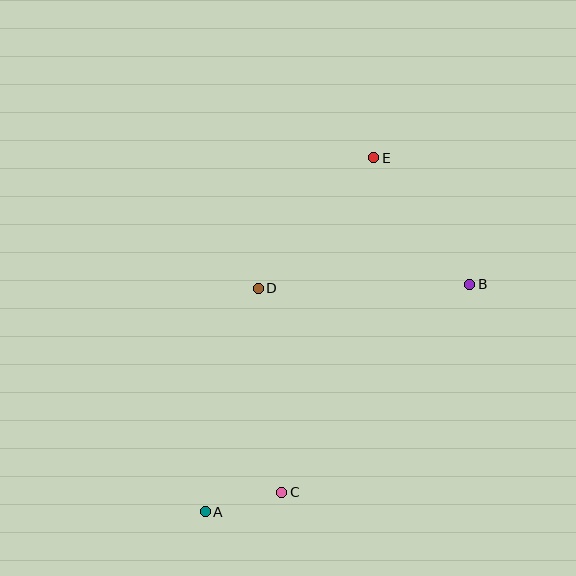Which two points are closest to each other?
Points A and C are closest to each other.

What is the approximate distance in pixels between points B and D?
The distance between B and D is approximately 211 pixels.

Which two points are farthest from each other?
Points A and E are farthest from each other.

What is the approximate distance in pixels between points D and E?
The distance between D and E is approximately 174 pixels.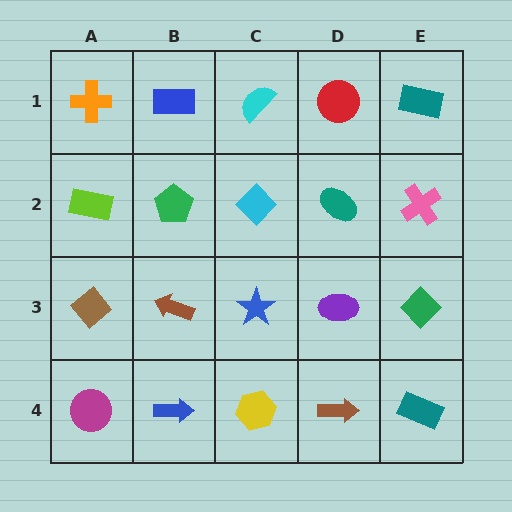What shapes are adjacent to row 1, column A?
A lime rectangle (row 2, column A), a blue rectangle (row 1, column B).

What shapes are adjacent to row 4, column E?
A green diamond (row 3, column E), a brown arrow (row 4, column D).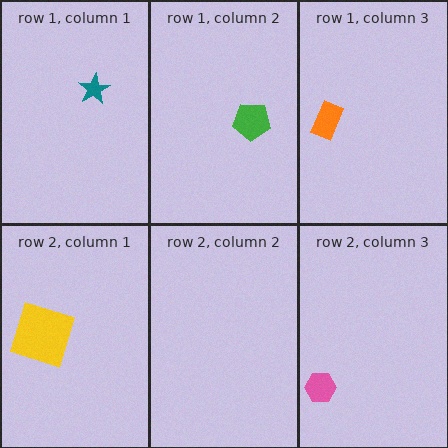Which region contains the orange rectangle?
The row 1, column 3 region.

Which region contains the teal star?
The row 1, column 1 region.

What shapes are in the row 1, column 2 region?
The green pentagon.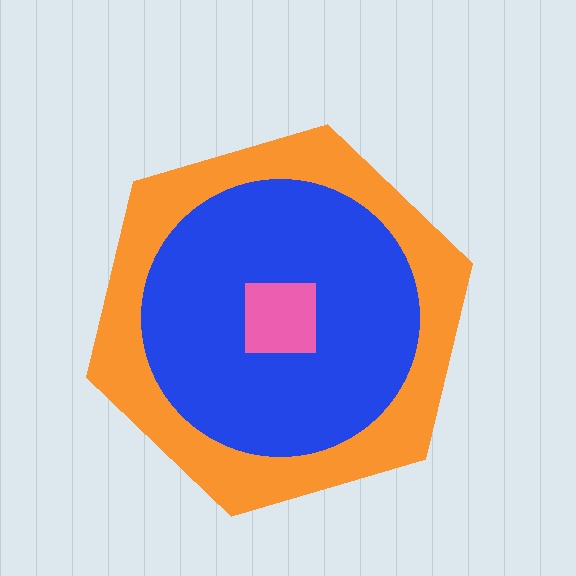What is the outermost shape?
The orange hexagon.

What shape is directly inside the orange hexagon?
The blue circle.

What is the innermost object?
The pink square.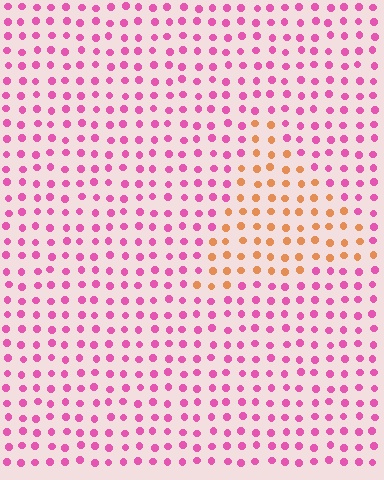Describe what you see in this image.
The image is filled with small pink elements in a uniform arrangement. A triangle-shaped region is visible where the elements are tinted to a slightly different hue, forming a subtle color boundary.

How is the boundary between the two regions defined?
The boundary is defined purely by a slight shift in hue (about 62 degrees). Spacing, size, and orientation are identical on both sides.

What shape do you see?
I see a triangle.